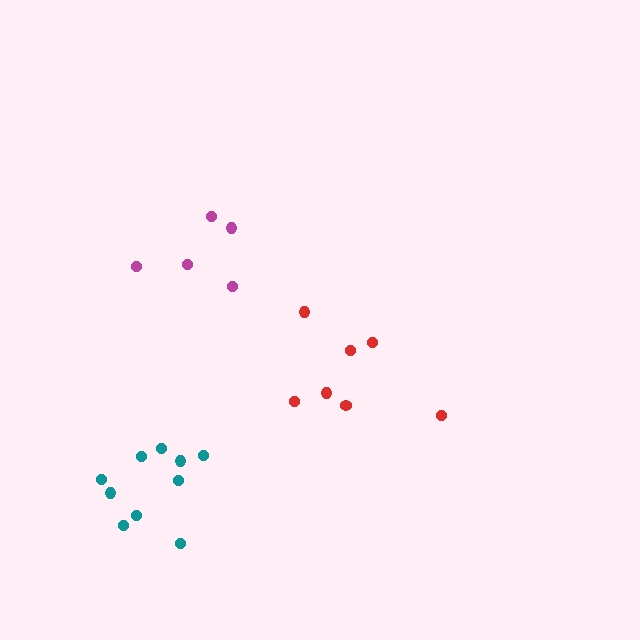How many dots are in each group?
Group 1: 5 dots, Group 2: 10 dots, Group 3: 7 dots (22 total).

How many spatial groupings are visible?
There are 3 spatial groupings.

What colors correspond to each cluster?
The clusters are colored: magenta, teal, red.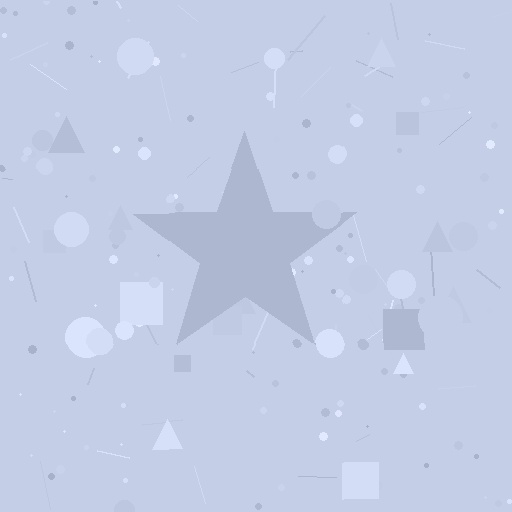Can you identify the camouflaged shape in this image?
The camouflaged shape is a star.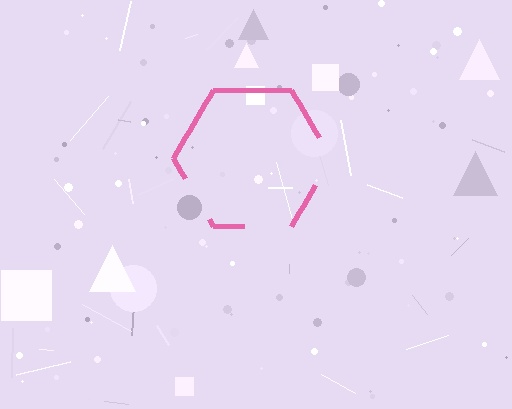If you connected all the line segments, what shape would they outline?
They would outline a hexagon.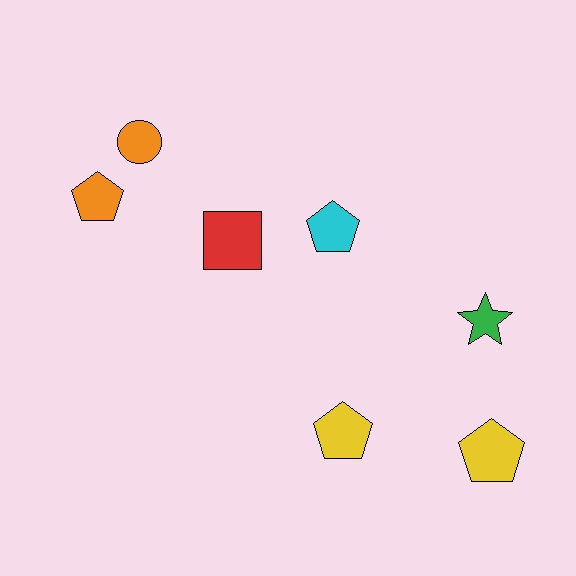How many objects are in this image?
There are 7 objects.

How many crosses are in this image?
There are no crosses.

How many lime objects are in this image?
There are no lime objects.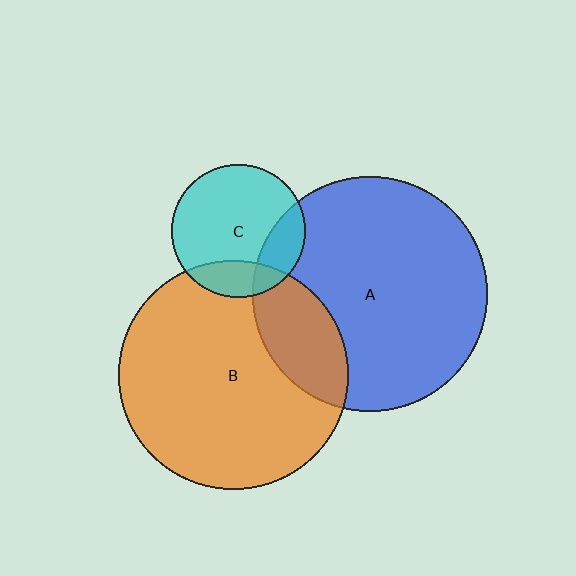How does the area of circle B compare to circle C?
Approximately 2.9 times.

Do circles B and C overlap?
Yes.